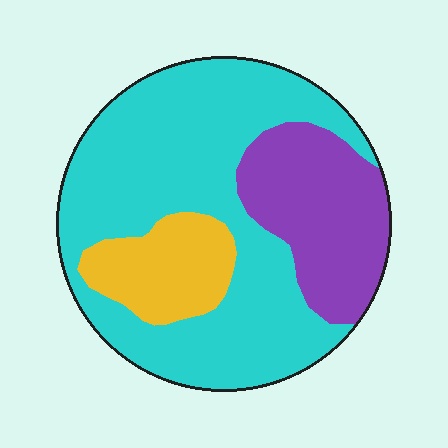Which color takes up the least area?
Yellow, at roughly 15%.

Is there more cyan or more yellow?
Cyan.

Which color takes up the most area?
Cyan, at roughly 60%.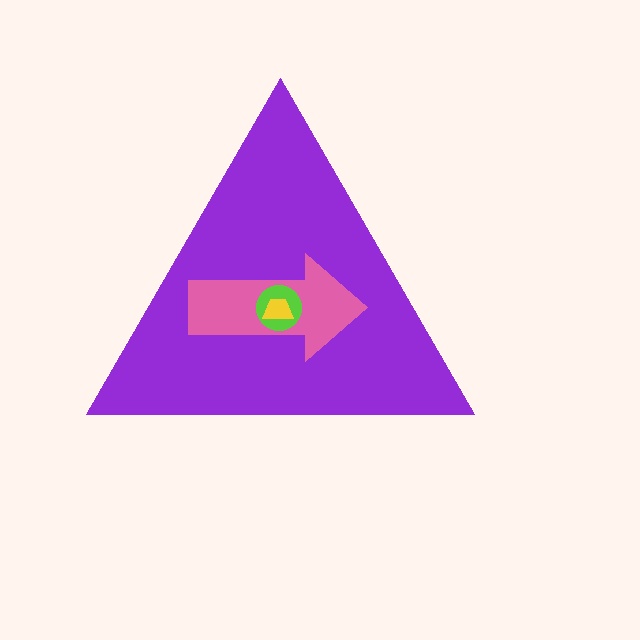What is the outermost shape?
The purple triangle.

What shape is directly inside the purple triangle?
The pink arrow.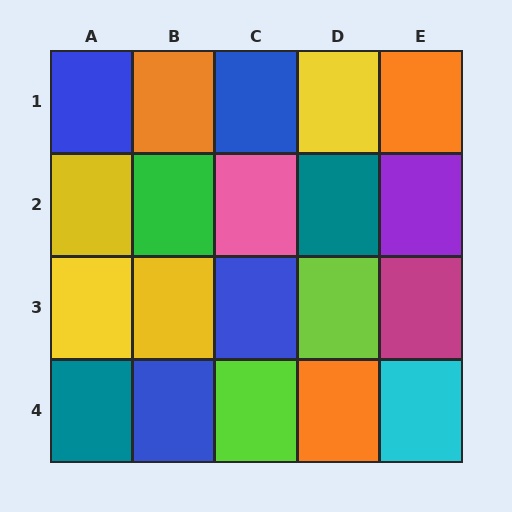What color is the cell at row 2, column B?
Green.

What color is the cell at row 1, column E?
Orange.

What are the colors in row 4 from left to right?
Teal, blue, lime, orange, cyan.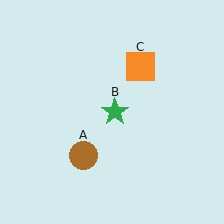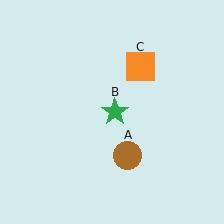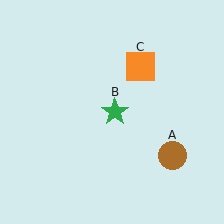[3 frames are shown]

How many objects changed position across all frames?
1 object changed position: brown circle (object A).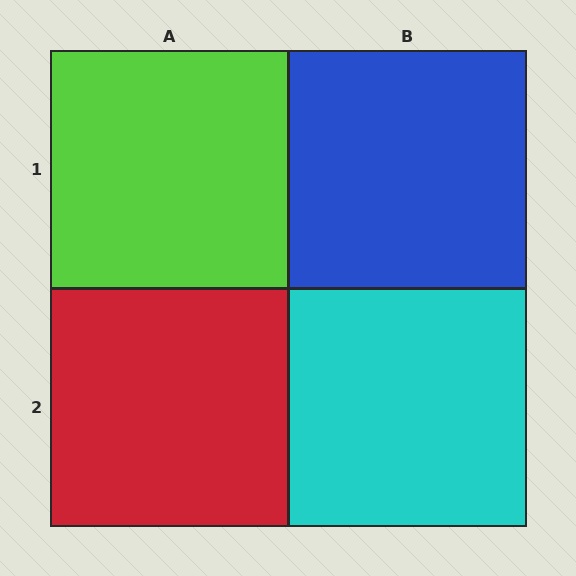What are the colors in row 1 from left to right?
Lime, blue.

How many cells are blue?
1 cell is blue.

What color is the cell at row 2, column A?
Red.